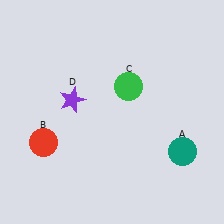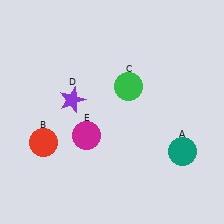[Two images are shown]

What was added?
A magenta circle (E) was added in Image 2.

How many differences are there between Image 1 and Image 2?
There is 1 difference between the two images.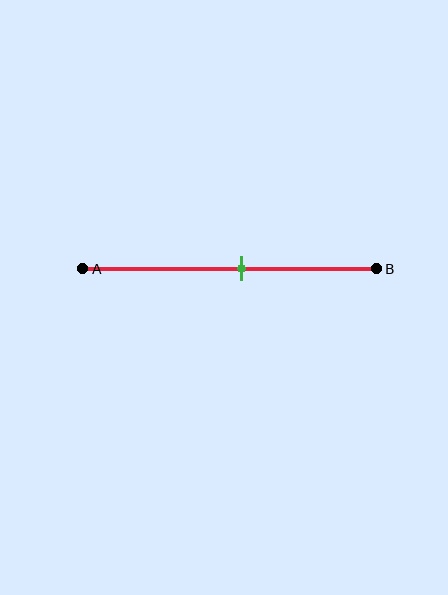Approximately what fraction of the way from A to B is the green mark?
The green mark is approximately 55% of the way from A to B.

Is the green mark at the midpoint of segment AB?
No, the mark is at about 55% from A, not at the 50% midpoint.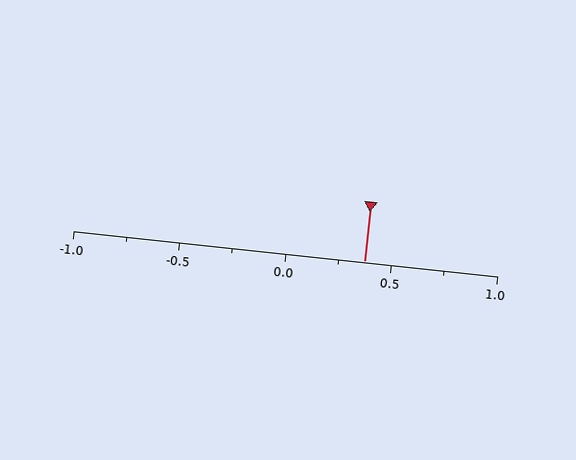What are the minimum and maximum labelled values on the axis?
The axis runs from -1.0 to 1.0.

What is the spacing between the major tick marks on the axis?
The major ticks are spaced 0.5 apart.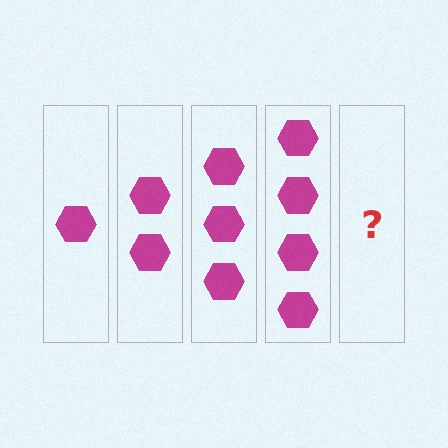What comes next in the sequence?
The next element should be 5 hexagons.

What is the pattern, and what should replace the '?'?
The pattern is that each step adds one more hexagon. The '?' should be 5 hexagons.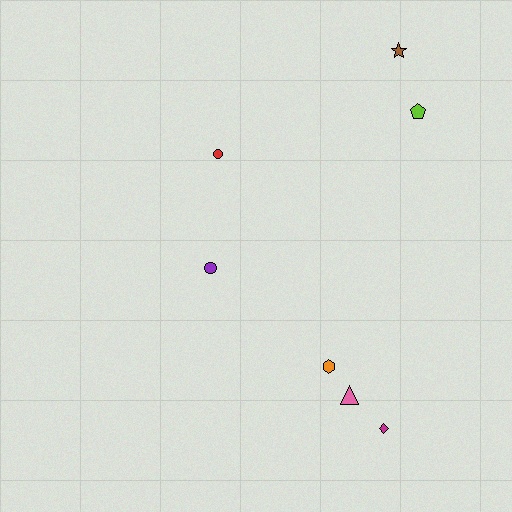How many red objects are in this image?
There is 1 red object.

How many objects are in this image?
There are 7 objects.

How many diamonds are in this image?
There is 1 diamond.